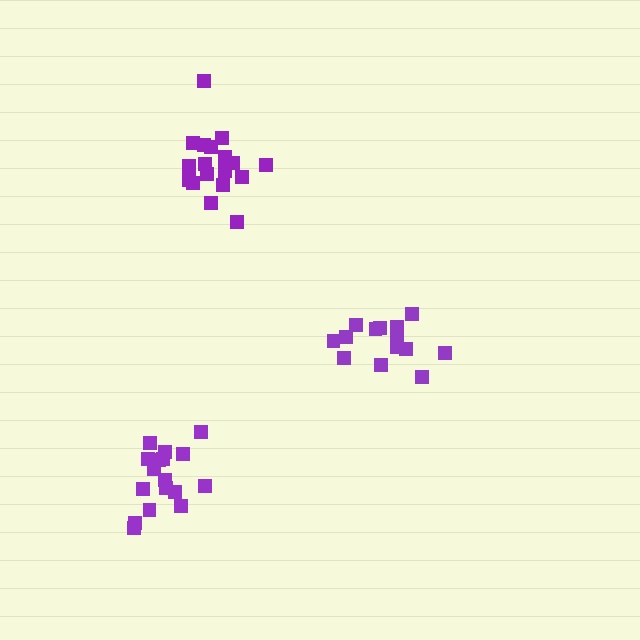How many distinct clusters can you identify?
There are 3 distinct clusters.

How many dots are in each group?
Group 1: 14 dots, Group 2: 17 dots, Group 3: 18 dots (49 total).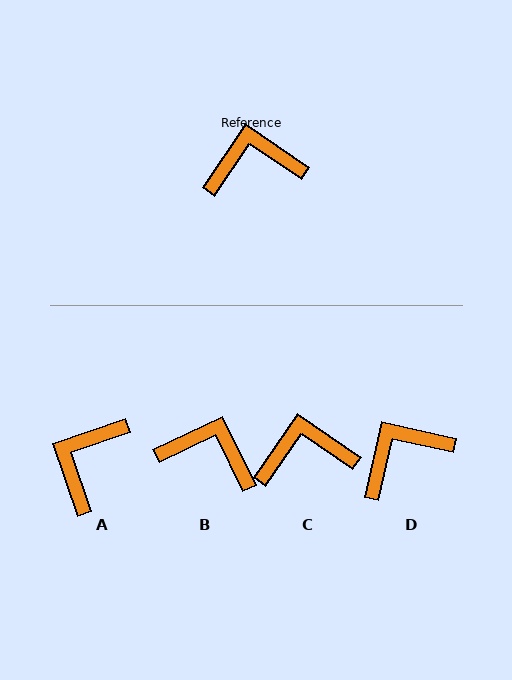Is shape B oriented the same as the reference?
No, it is off by about 30 degrees.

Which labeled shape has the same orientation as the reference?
C.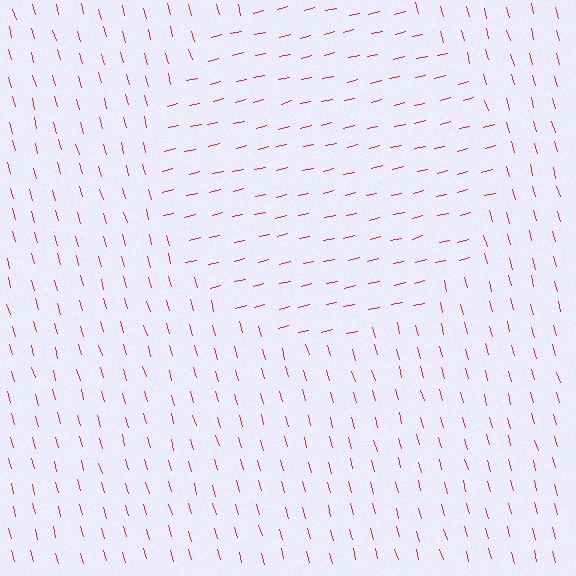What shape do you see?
I see a circle.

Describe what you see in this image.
The image is filled with small red line segments. A circle region in the image has lines oriented differently from the surrounding lines, creating a visible texture boundary.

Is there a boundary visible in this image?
Yes, there is a texture boundary formed by a change in line orientation.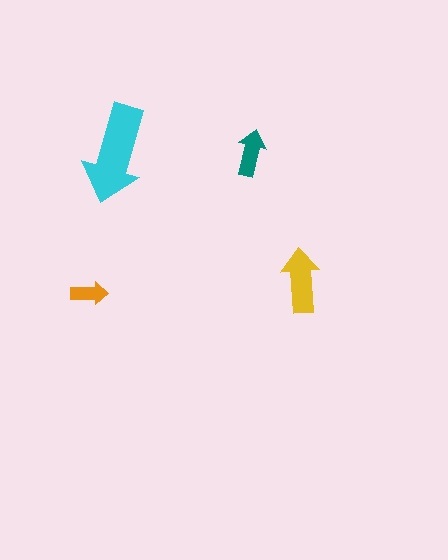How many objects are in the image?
There are 4 objects in the image.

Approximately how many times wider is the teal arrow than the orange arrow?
About 1.5 times wider.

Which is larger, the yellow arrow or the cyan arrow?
The cyan one.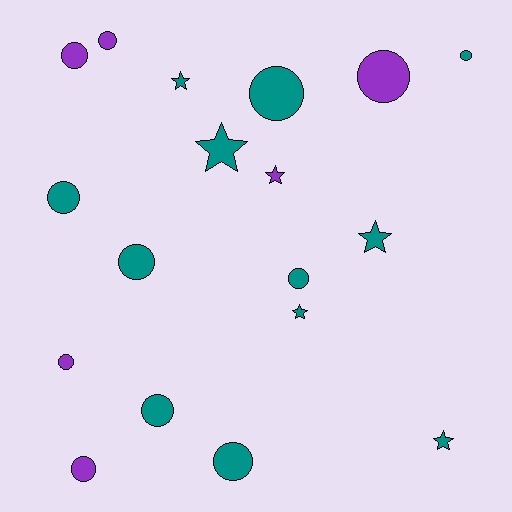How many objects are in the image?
There are 18 objects.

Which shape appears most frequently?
Circle, with 12 objects.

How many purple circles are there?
There are 5 purple circles.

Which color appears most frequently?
Teal, with 12 objects.